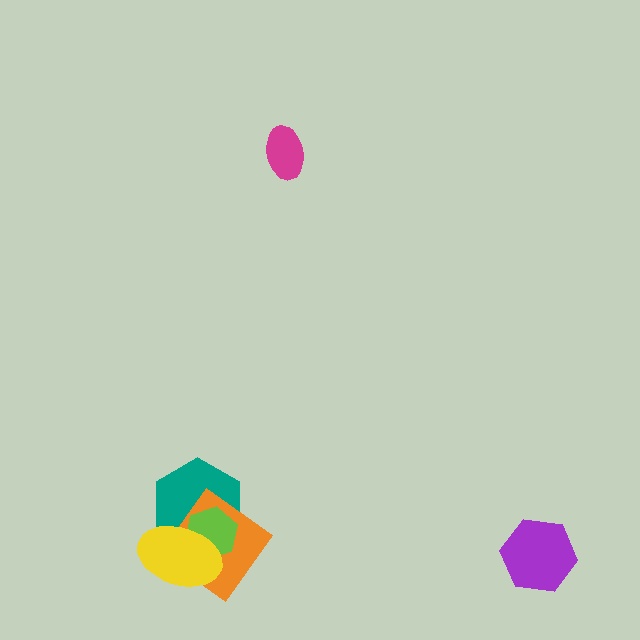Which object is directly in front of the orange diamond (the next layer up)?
The lime hexagon is directly in front of the orange diamond.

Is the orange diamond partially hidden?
Yes, it is partially covered by another shape.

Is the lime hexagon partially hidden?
Yes, it is partially covered by another shape.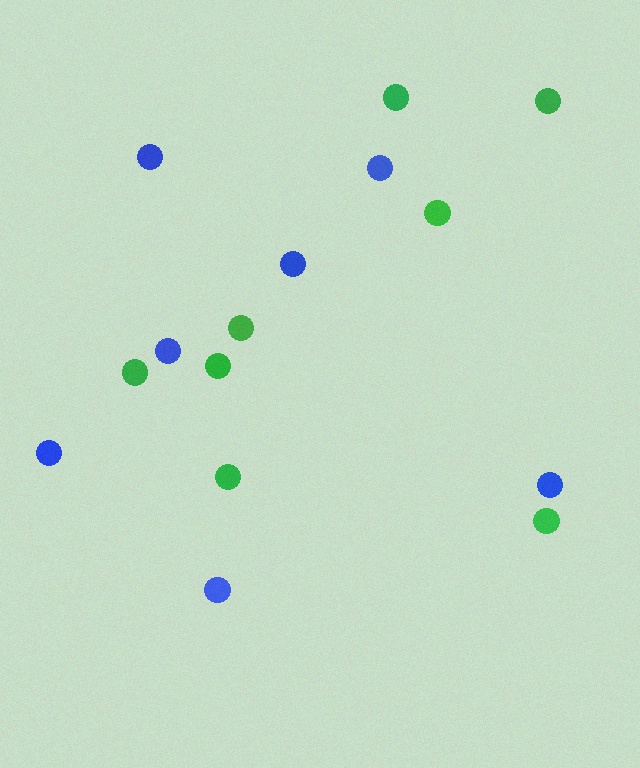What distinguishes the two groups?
There are 2 groups: one group of blue circles (7) and one group of green circles (8).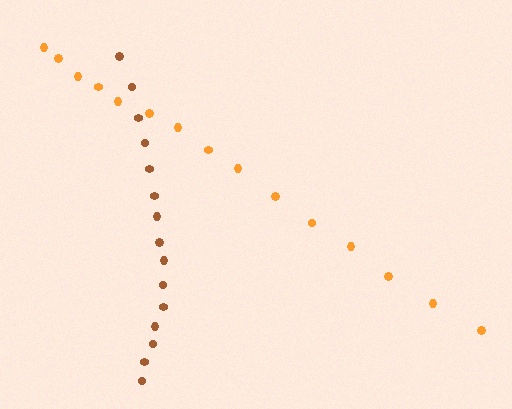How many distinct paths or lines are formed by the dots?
There are 2 distinct paths.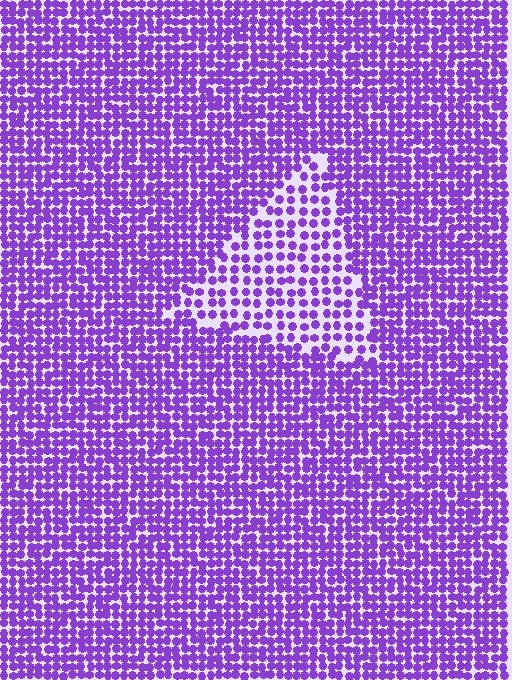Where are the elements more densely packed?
The elements are more densely packed outside the triangle boundary.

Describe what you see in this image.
The image contains small purple elements arranged at two different densities. A triangle-shaped region is visible where the elements are less densely packed than the surrounding area.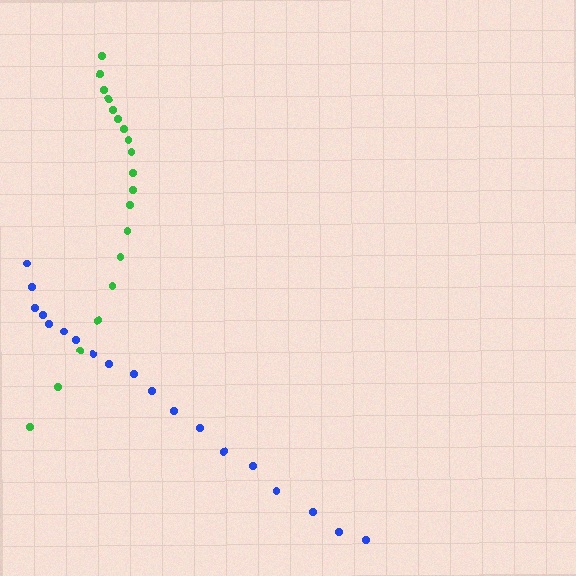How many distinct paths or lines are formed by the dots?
There are 2 distinct paths.